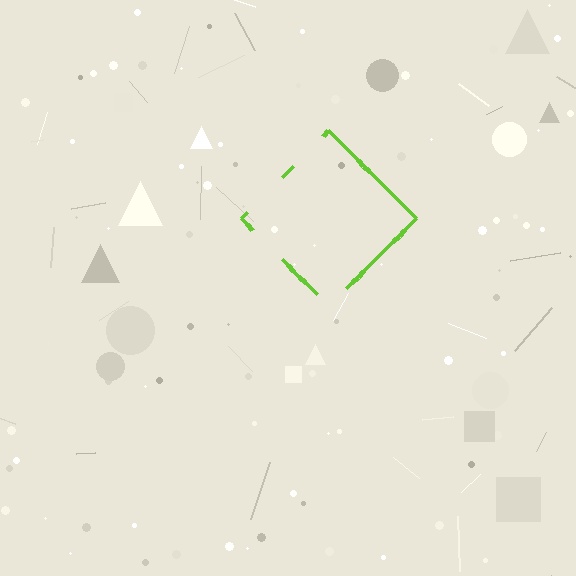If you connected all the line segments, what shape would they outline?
They would outline a diamond.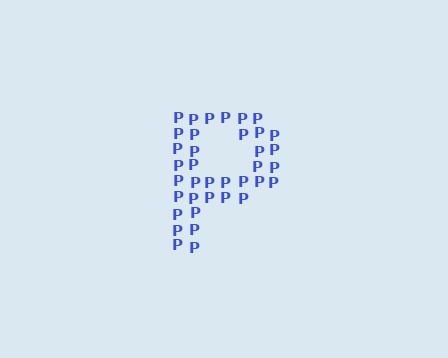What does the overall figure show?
The overall figure shows the letter P.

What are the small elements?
The small elements are letter P's.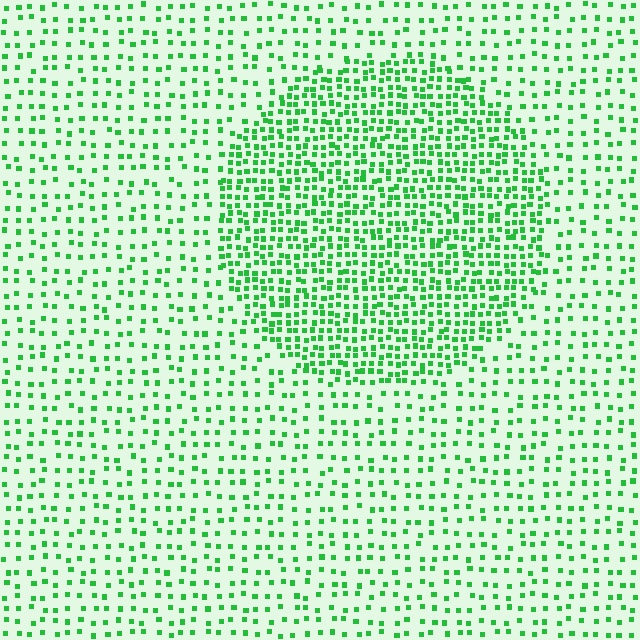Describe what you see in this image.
The image contains small green elements arranged at two different densities. A circle-shaped region is visible where the elements are more densely packed than the surrounding area.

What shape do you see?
I see a circle.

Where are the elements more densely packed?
The elements are more densely packed inside the circle boundary.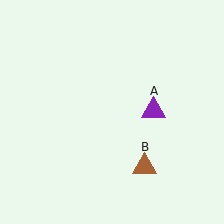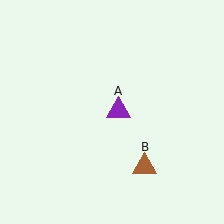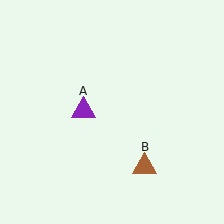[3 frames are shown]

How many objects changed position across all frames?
1 object changed position: purple triangle (object A).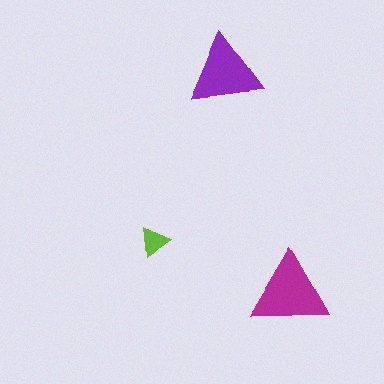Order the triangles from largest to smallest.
the magenta one, the purple one, the lime one.